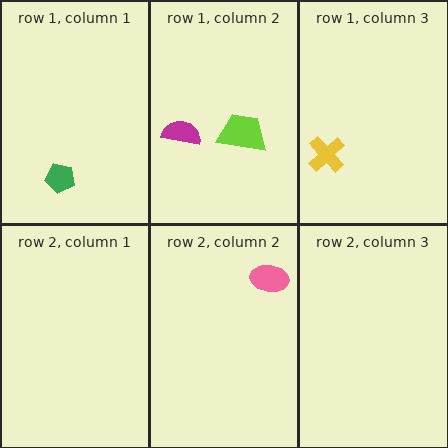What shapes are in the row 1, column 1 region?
The green pentagon.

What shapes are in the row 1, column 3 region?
The yellow cross.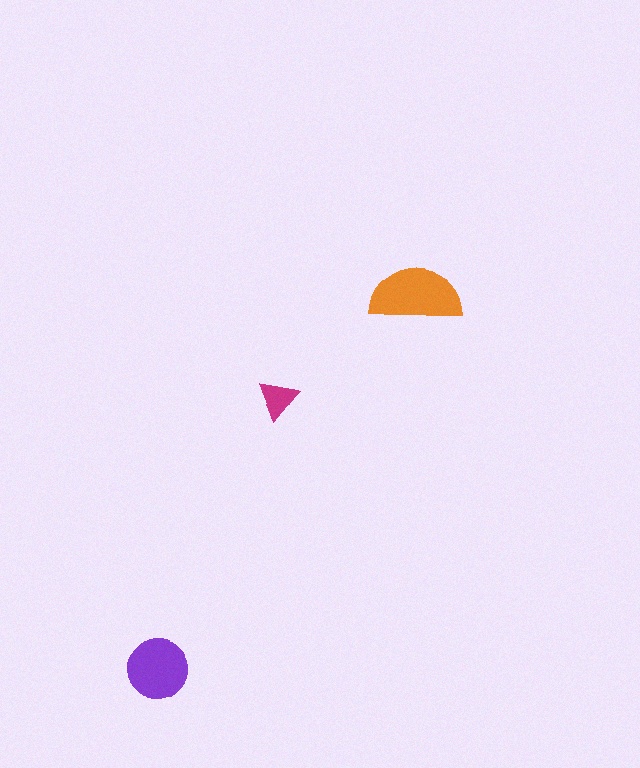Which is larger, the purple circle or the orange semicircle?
The orange semicircle.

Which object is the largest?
The orange semicircle.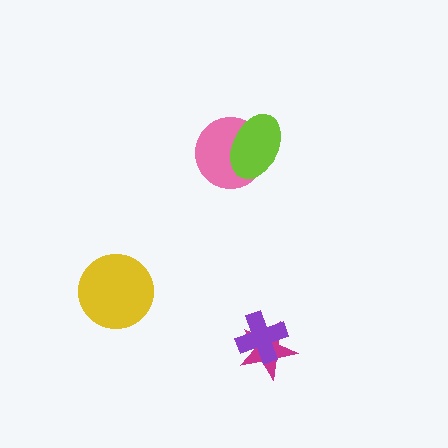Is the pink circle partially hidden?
Yes, it is partially covered by another shape.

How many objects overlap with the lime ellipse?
1 object overlaps with the lime ellipse.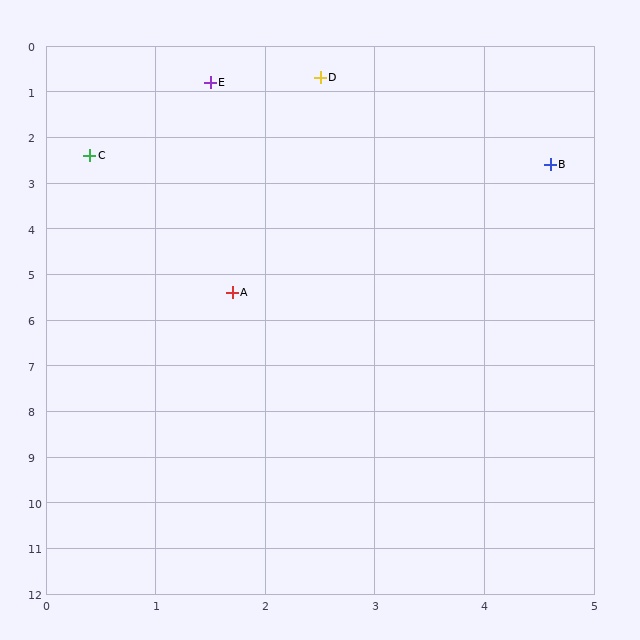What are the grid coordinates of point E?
Point E is at approximately (1.5, 0.8).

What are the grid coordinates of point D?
Point D is at approximately (2.5, 0.7).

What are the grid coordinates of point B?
Point B is at approximately (4.6, 2.6).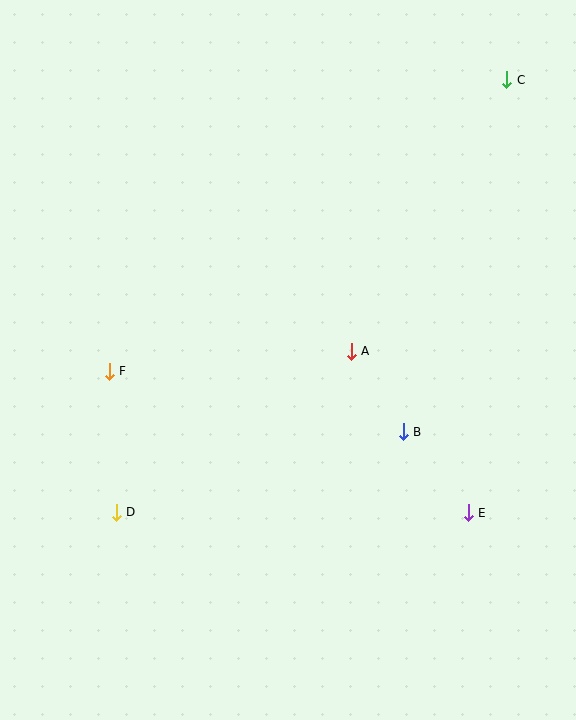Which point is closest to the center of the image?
Point A at (351, 351) is closest to the center.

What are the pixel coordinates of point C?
Point C is at (507, 80).